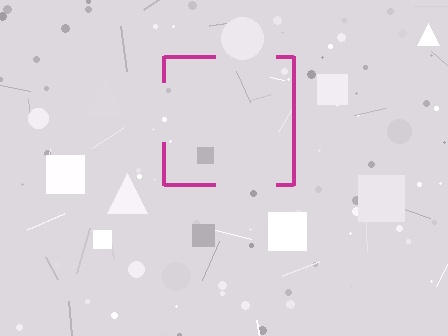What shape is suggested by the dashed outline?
The dashed outline suggests a square.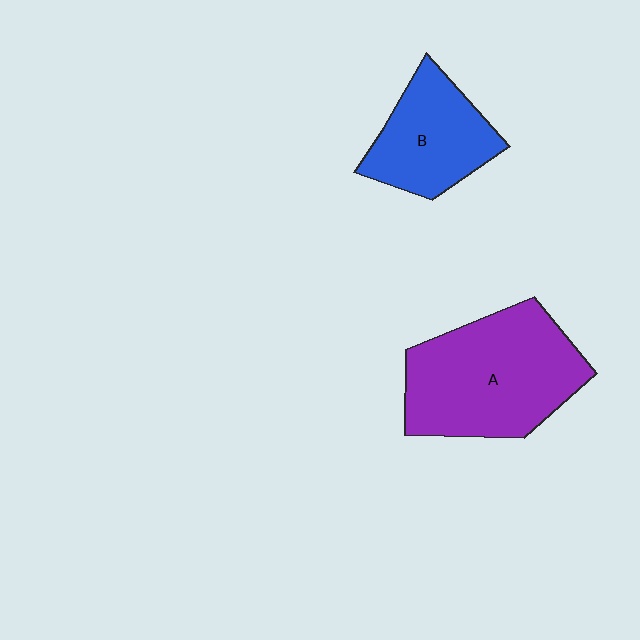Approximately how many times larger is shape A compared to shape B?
Approximately 1.6 times.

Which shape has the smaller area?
Shape B (blue).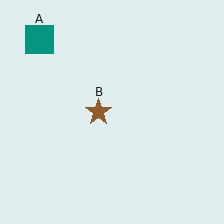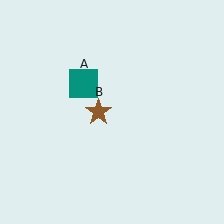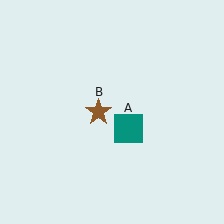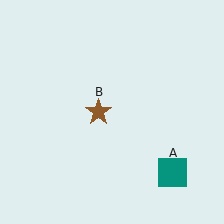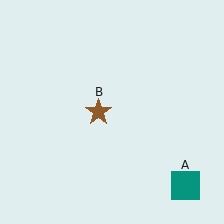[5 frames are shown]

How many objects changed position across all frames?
1 object changed position: teal square (object A).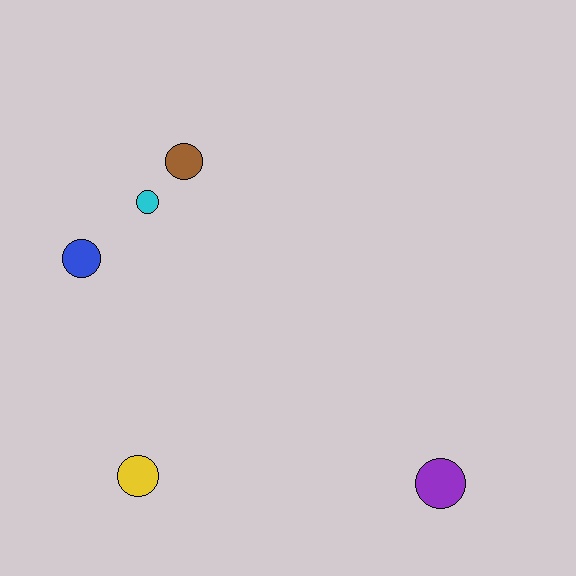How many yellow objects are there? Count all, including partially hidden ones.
There is 1 yellow object.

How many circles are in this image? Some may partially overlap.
There are 5 circles.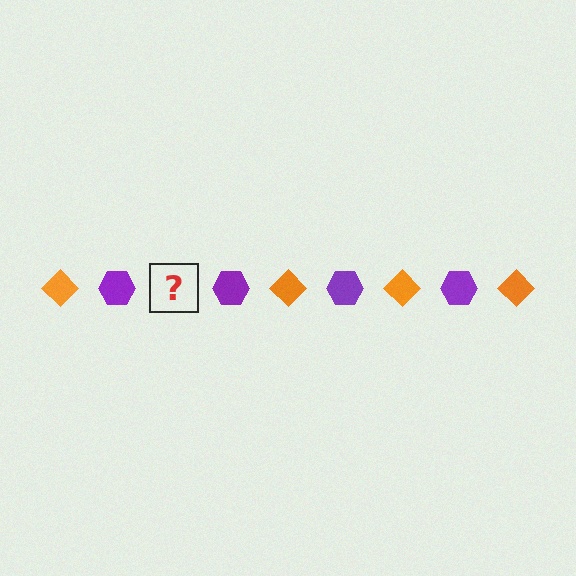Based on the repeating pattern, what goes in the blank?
The blank should be an orange diamond.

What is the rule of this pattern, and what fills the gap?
The rule is that the pattern alternates between orange diamond and purple hexagon. The gap should be filled with an orange diamond.